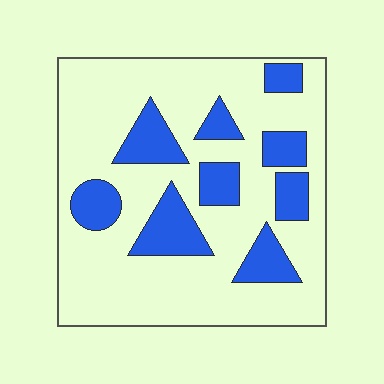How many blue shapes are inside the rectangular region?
9.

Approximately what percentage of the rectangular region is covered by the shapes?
Approximately 25%.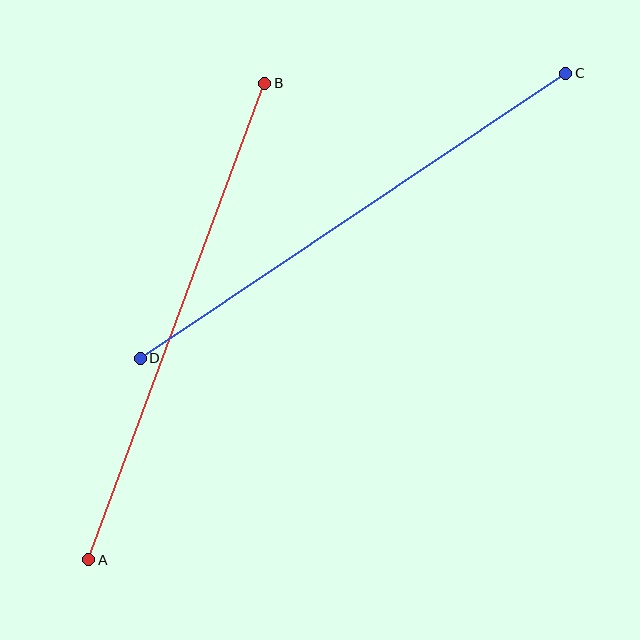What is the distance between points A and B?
The distance is approximately 508 pixels.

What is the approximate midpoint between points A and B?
The midpoint is at approximately (177, 322) pixels.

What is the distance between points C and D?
The distance is approximately 512 pixels.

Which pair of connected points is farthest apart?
Points C and D are farthest apart.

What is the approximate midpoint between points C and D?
The midpoint is at approximately (353, 216) pixels.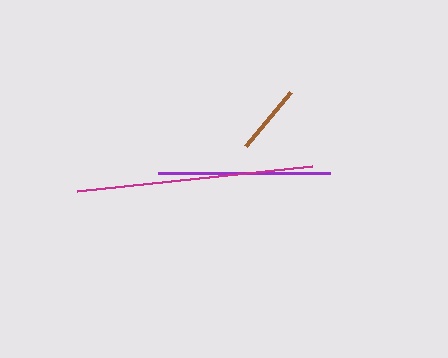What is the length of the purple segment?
The purple segment is approximately 172 pixels long.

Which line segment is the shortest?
The brown line is the shortest at approximately 70 pixels.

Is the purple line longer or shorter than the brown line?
The purple line is longer than the brown line.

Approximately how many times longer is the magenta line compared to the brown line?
The magenta line is approximately 3.4 times the length of the brown line.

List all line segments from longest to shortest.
From longest to shortest: magenta, purple, brown.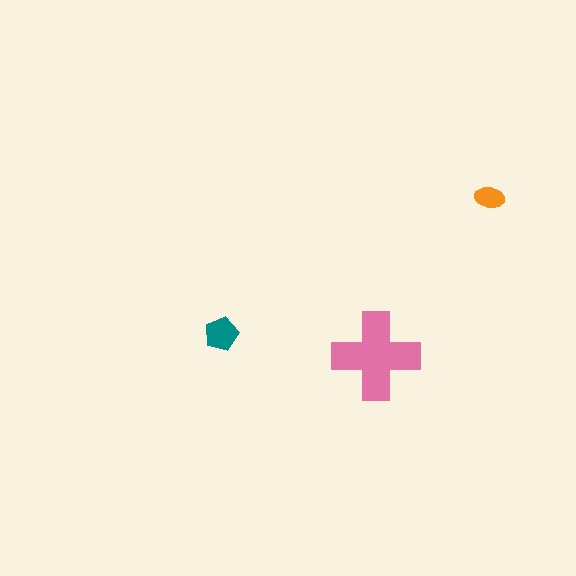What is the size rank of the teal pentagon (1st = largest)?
2nd.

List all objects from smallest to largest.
The orange ellipse, the teal pentagon, the pink cross.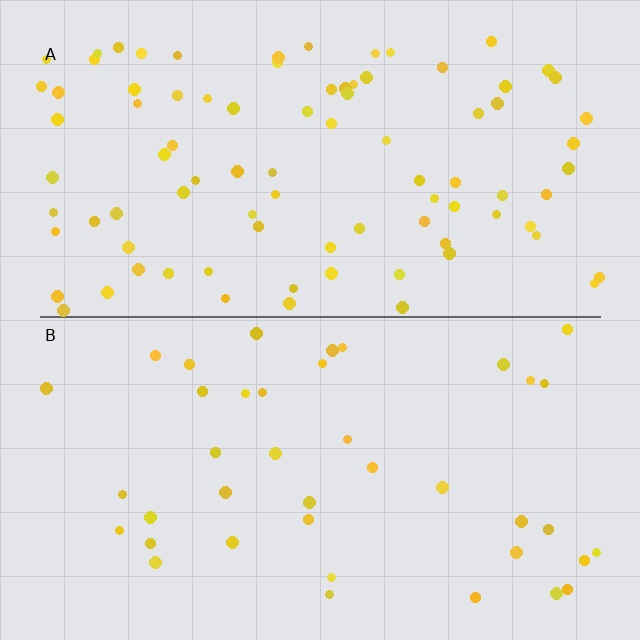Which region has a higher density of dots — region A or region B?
A (the top).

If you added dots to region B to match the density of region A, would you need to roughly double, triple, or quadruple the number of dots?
Approximately double.